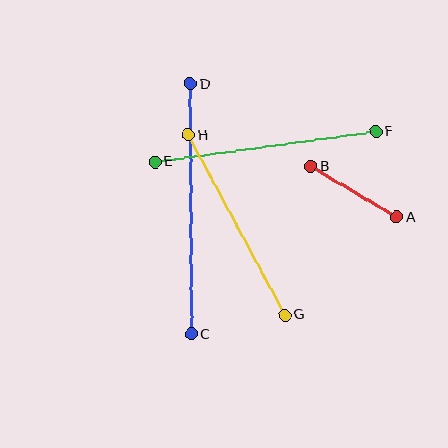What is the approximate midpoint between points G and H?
The midpoint is at approximately (237, 225) pixels.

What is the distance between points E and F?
The distance is approximately 223 pixels.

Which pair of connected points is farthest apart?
Points C and D are farthest apart.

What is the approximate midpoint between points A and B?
The midpoint is at approximately (353, 192) pixels.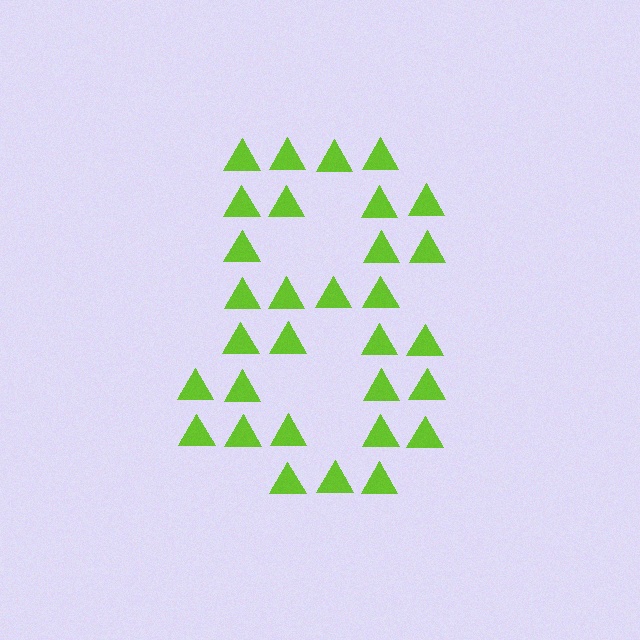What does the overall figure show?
The overall figure shows the digit 8.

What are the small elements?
The small elements are triangles.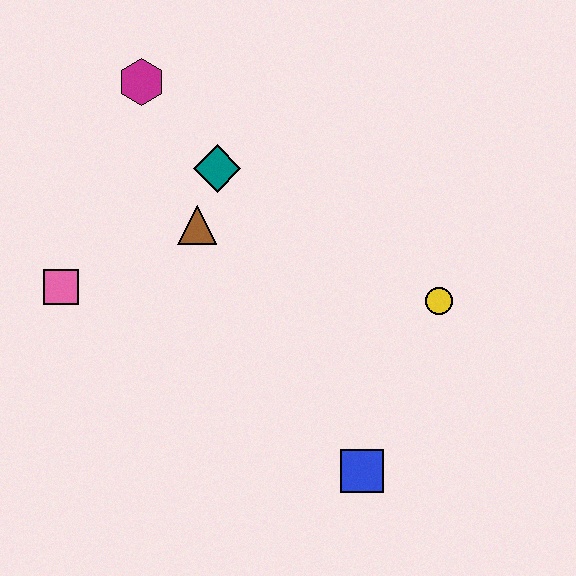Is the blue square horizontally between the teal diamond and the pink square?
No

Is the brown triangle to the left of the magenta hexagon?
No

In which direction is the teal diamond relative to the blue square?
The teal diamond is above the blue square.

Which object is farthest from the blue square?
The magenta hexagon is farthest from the blue square.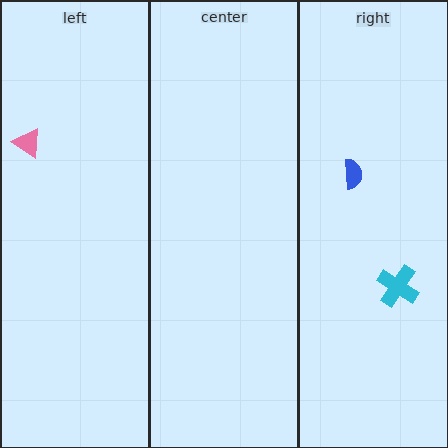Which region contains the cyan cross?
The right region.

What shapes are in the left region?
The pink triangle.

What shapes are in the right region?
The blue semicircle, the cyan cross.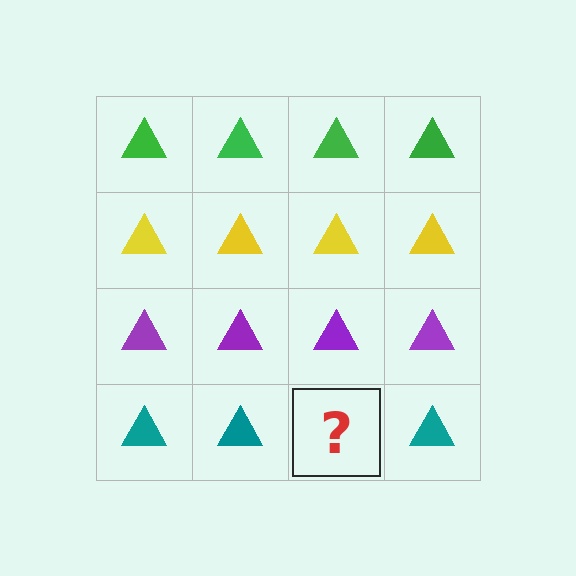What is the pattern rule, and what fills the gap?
The rule is that each row has a consistent color. The gap should be filled with a teal triangle.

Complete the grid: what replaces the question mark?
The question mark should be replaced with a teal triangle.